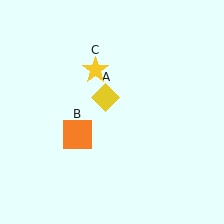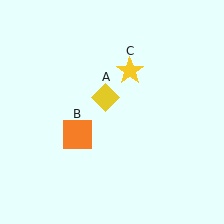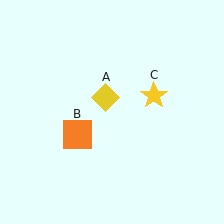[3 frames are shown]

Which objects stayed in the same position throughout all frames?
Yellow diamond (object A) and orange square (object B) remained stationary.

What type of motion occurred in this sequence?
The yellow star (object C) rotated clockwise around the center of the scene.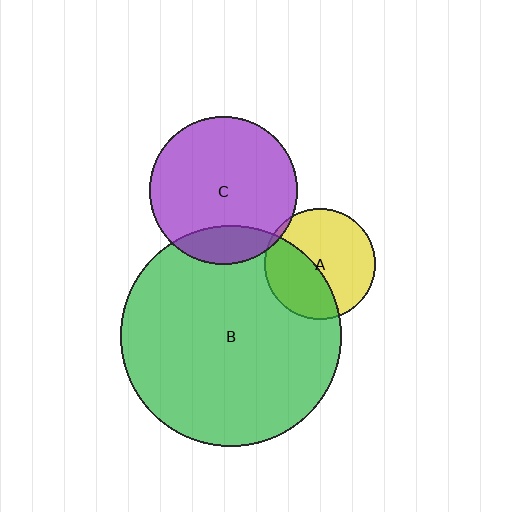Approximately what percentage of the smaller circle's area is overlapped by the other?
Approximately 15%.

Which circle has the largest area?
Circle B (green).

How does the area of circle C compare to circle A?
Approximately 1.8 times.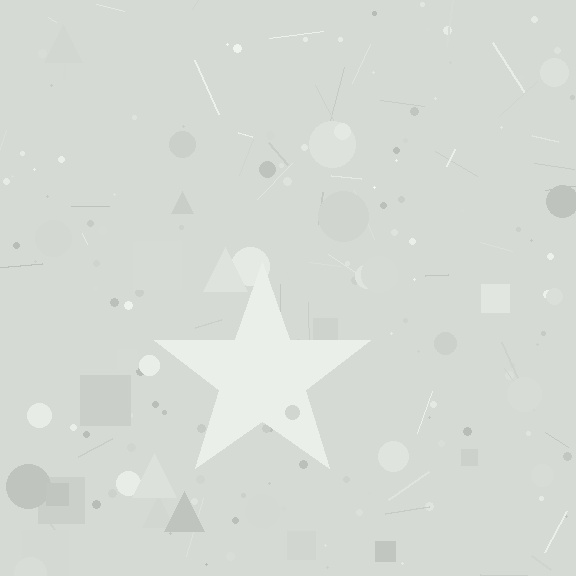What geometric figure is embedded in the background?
A star is embedded in the background.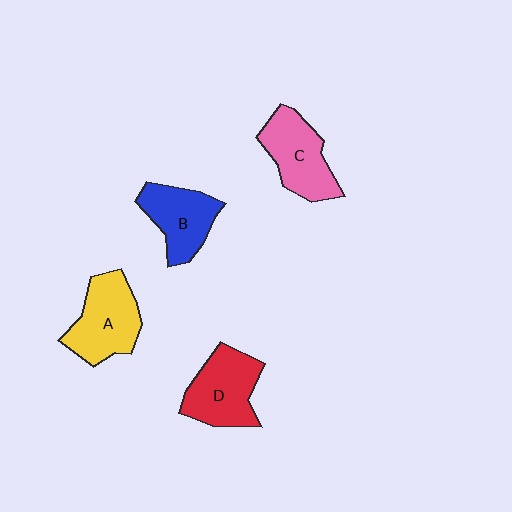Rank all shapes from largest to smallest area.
From largest to smallest: A (yellow), D (red), C (pink), B (blue).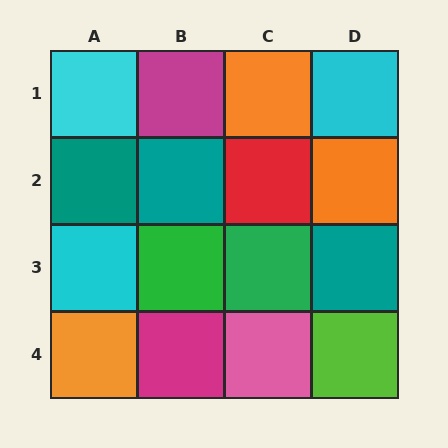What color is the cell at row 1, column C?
Orange.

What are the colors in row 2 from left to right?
Teal, teal, red, orange.